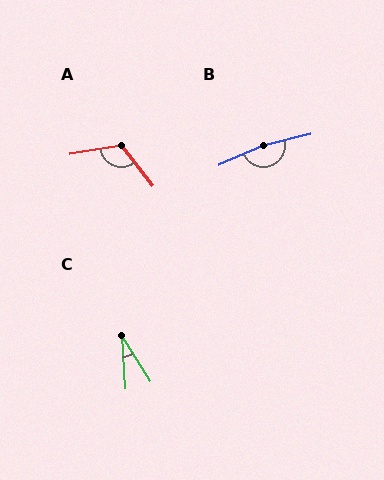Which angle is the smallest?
C, at approximately 27 degrees.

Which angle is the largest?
B, at approximately 169 degrees.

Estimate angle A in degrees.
Approximately 118 degrees.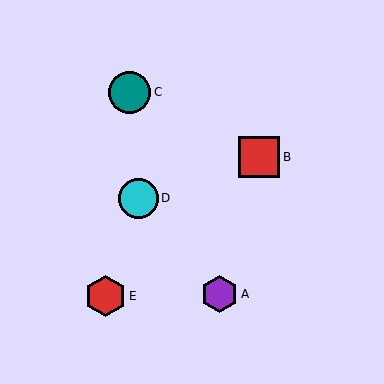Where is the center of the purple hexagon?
The center of the purple hexagon is at (219, 294).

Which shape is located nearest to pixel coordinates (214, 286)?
The purple hexagon (labeled A) at (219, 294) is nearest to that location.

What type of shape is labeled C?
Shape C is a teal circle.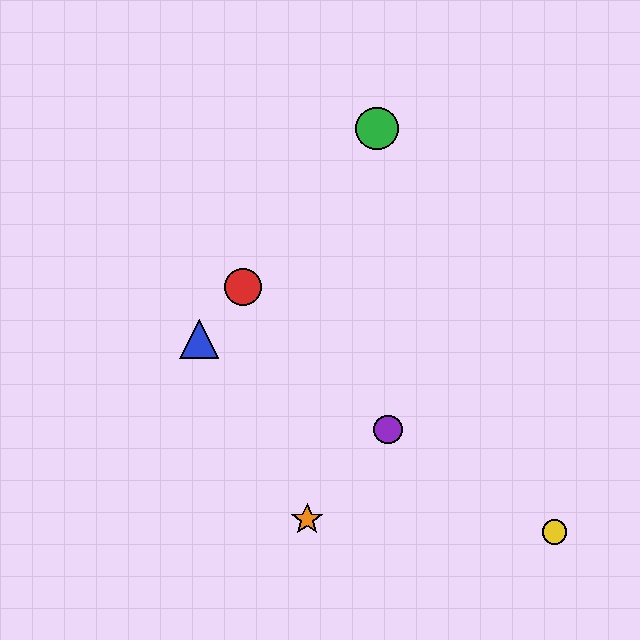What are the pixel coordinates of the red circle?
The red circle is at (243, 287).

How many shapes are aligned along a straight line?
3 shapes (the red circle, the blue triangle, the green circle) are aligned along a straight line.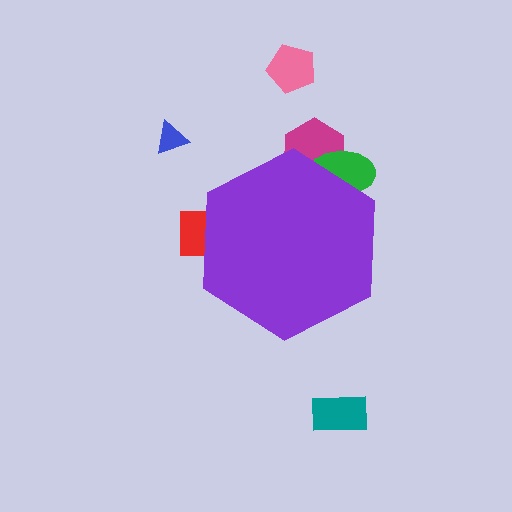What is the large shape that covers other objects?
A purple hexagon.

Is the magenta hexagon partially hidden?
Yes, the magenta hexagon is partially hidden behind the purple hexagon.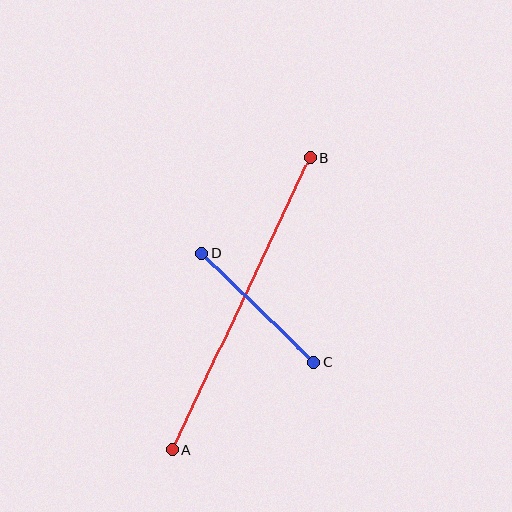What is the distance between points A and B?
The distance is approximately 322 pixels.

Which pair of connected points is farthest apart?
Points A and B are farthest apart.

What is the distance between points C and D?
The distance is approximately 157 pixels.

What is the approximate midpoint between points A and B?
The midpoint is at approximately (241, 304) pixels.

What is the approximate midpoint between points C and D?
The midpoint is at approximately (258, 308) pixels.